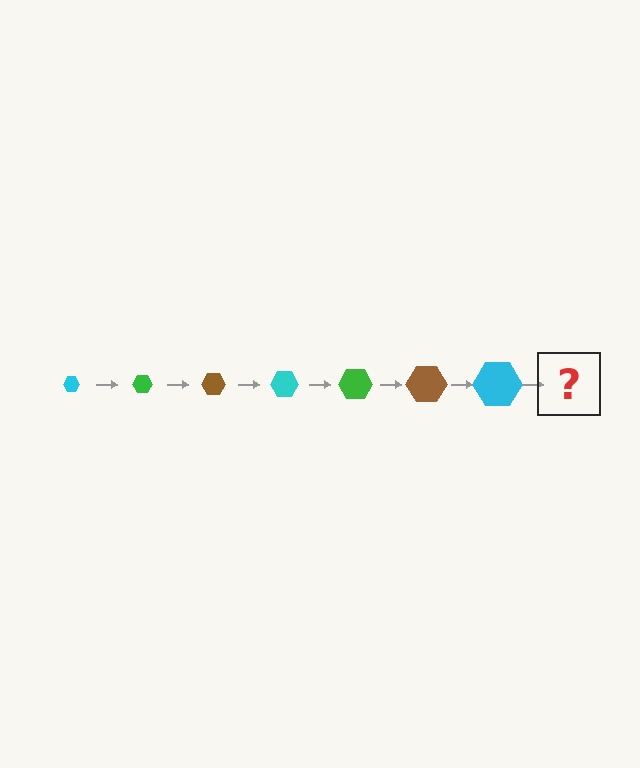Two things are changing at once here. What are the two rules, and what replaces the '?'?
The two rules are that the hexagon grows larger each step and the color cycles through cyan, green, and brown. The '?' should be a green hexagon, larger than the previous one.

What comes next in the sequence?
The next element should be a green hexagon, larger than the previous one.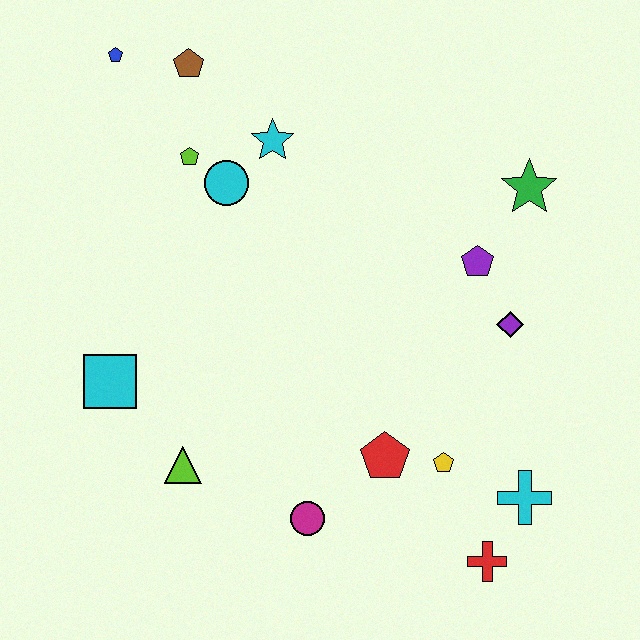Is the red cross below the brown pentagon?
Yes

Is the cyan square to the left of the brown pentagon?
Yes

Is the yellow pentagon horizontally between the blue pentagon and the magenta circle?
No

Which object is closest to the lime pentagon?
The cyan circle is closest to the lime pentagon.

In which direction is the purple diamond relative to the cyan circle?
The purple diamond is to the right of the cyan circle.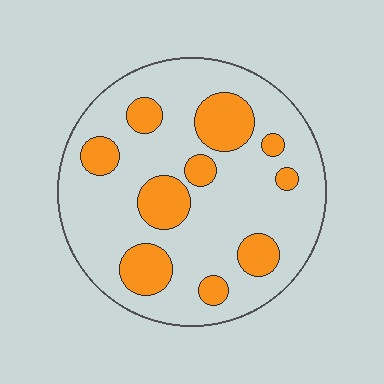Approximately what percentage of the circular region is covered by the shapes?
Approximately 25%.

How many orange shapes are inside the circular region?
10.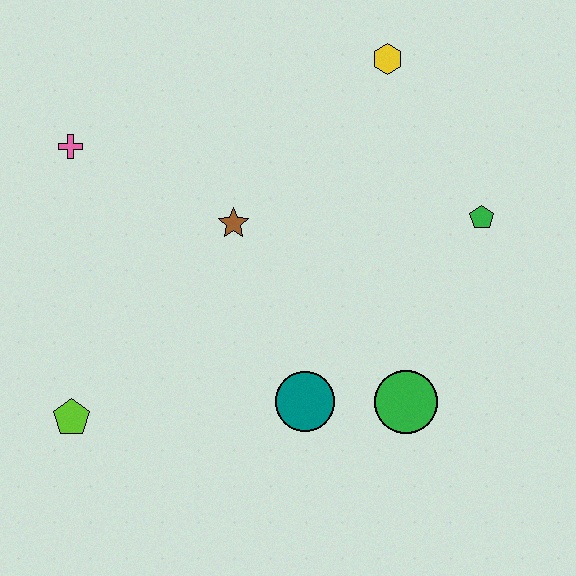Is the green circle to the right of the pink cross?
Yes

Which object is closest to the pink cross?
The brown star is closest to the pink cross.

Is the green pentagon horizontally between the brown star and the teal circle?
No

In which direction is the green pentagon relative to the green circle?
The green pentagon is above the green circle.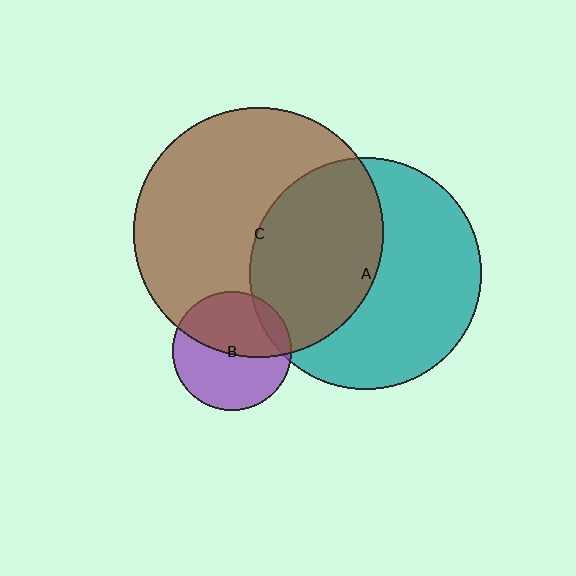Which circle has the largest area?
Circle C (brown).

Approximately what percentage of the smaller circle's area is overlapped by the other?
Approximately 50%.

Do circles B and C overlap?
Yes.